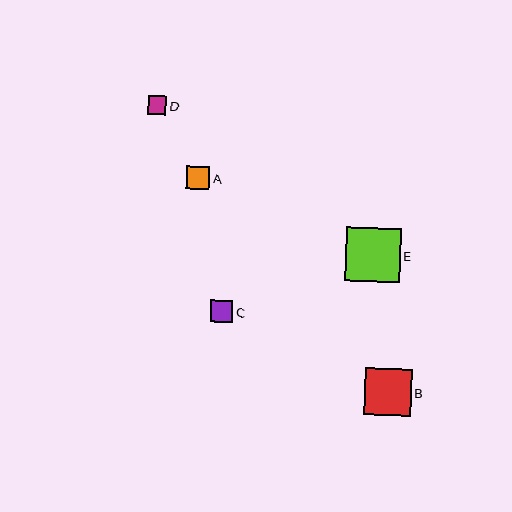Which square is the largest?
Square E is the largest with a size of approximately 55 pixels.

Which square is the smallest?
Square D is the smallest with a size of approximately 19 pixels.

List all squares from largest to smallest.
From largest to smallest: E, B, A, C, D.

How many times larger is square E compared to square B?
Square E is approximately 1.2 times the size of square B.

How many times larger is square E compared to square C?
Square E is approximately 2.4 times the size of square C.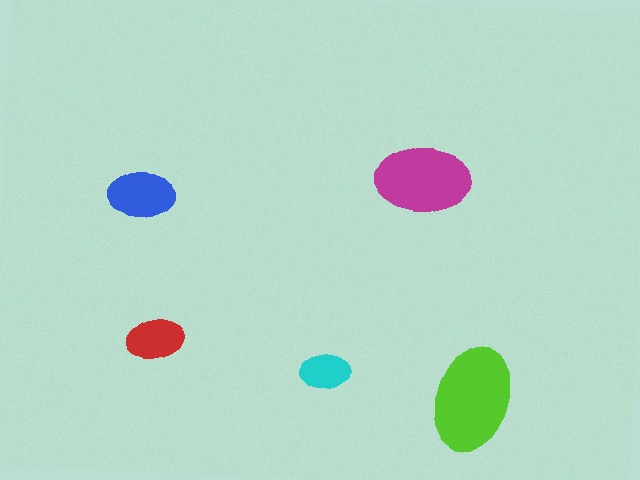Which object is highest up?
The magenta ellipse is topmost.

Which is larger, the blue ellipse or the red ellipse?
The blue one.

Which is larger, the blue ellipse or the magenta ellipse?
The magenta one.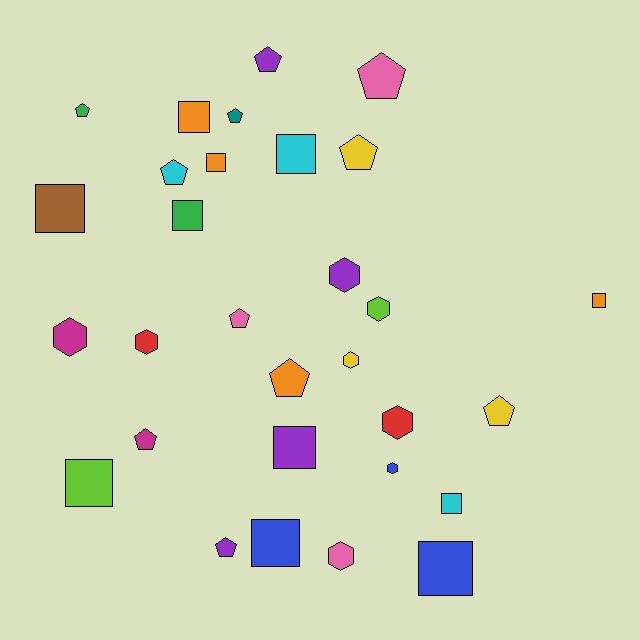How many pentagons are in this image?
There are 11 pentagons.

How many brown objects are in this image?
There is 1 brown object.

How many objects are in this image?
There are 30 objects.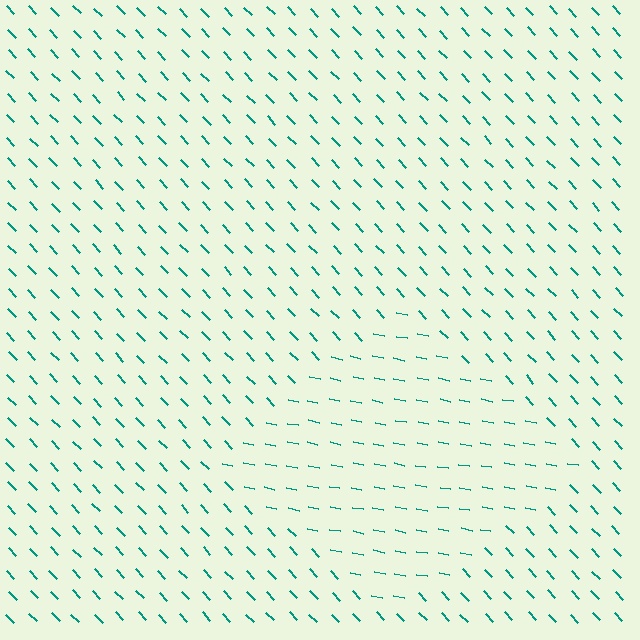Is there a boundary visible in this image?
Yes, there is a texture boundary formed by a change in line orientation.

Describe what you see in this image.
The image is filled with small teal line segments. A diamond region in the image has lines oriented differently from the surrounding lines, creating a visible texture boundary.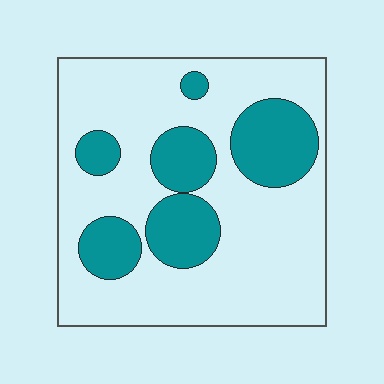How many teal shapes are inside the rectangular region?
6.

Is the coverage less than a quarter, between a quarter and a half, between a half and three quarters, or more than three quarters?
Between a quarter and a half.